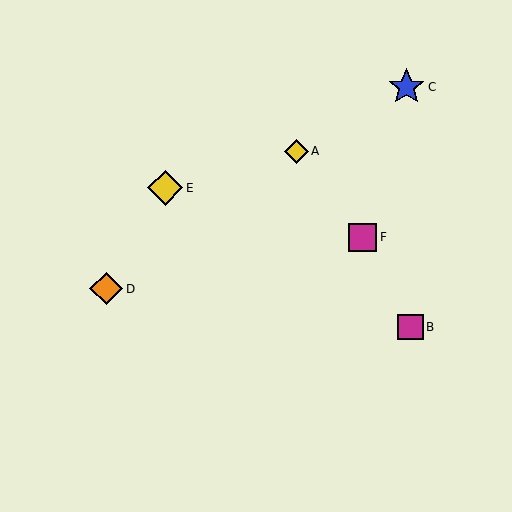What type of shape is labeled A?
Shape A is a yellow diamond.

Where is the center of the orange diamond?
The center of the orange diamond is at (106, 289).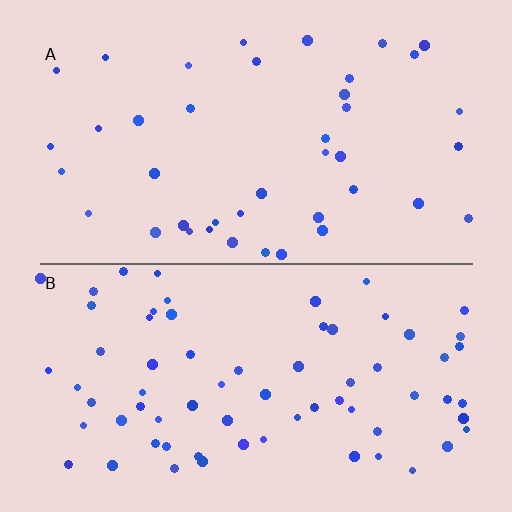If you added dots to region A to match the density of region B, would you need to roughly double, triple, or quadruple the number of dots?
Approximately double.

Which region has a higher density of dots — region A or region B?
B (the bottom).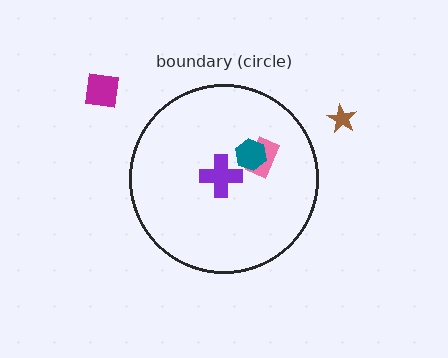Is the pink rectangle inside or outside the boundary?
Inside.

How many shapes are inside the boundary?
3 inside, 2 outside.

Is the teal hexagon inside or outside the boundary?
Inside.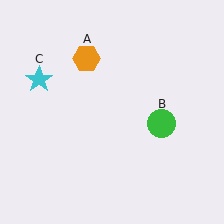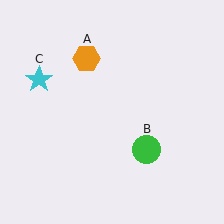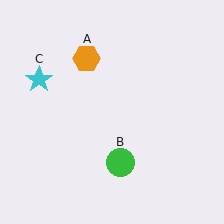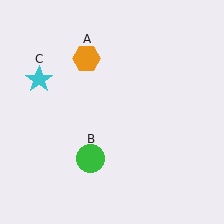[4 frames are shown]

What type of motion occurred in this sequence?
The green circle (object B) rotated clockwise around the center of the scene.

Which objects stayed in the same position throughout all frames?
Orange hexagon (object A) and cyan star (object C) remained stationary.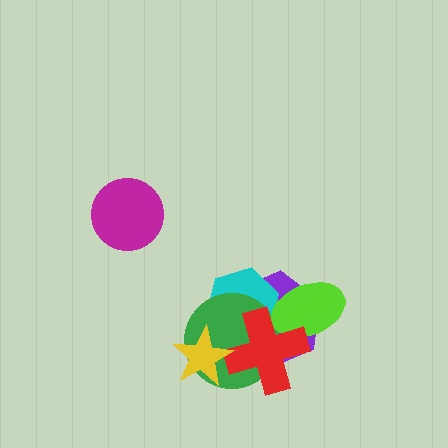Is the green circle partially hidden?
Yes, it is partially covered by another shape.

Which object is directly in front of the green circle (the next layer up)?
The red cross is directly in front of the green circle.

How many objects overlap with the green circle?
4 objects overlap with the green circle.